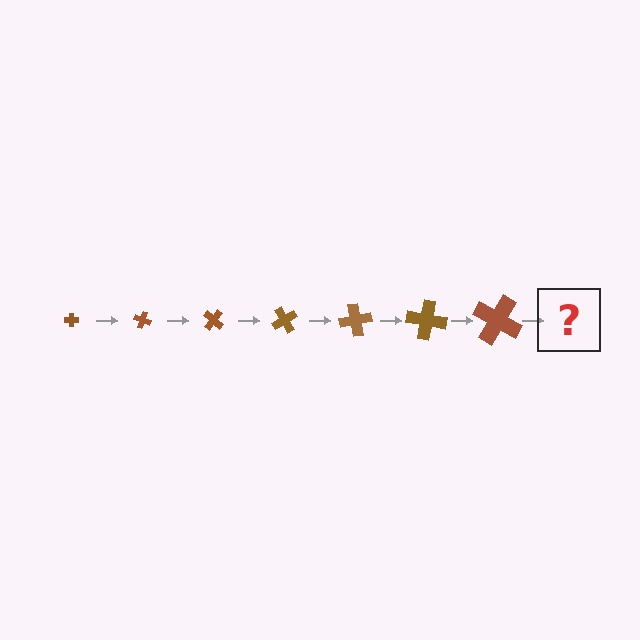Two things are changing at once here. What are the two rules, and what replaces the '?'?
The two rules are that the cross grows larger each step and it rotates 20 degrees each step. The '?' should be a cross, larger than the previous one and rotated 140 degrees from the start.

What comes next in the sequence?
The next element should be a cross, larger than the previous one and rotated 140 degrees from the start.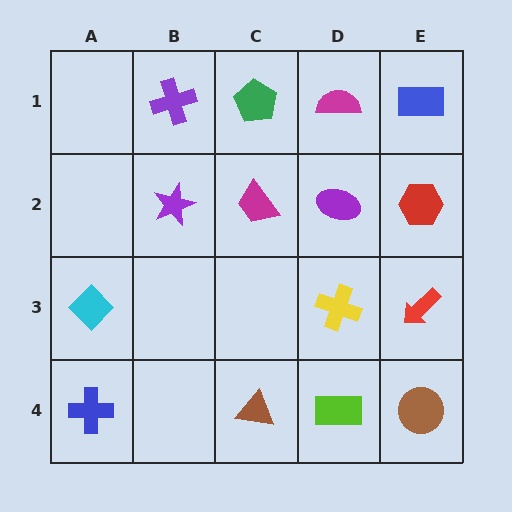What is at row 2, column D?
A purple ellipse.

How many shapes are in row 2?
4 shapes.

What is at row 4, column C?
A brown triangle.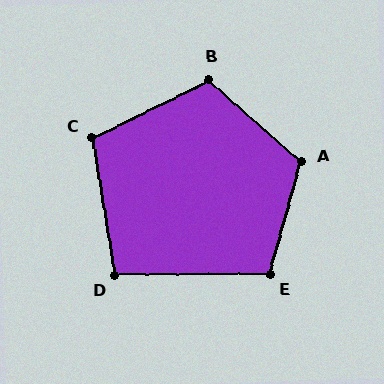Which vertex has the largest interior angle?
A, at approximately 116 degrees.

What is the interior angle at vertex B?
Approximately 112 degrees (obtuse).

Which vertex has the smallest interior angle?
D, at approximately 99 degrees.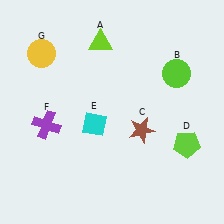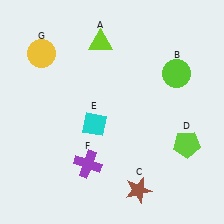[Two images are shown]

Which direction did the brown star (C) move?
The brown star (C) moved down.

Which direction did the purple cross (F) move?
The purple cross (F) moved right.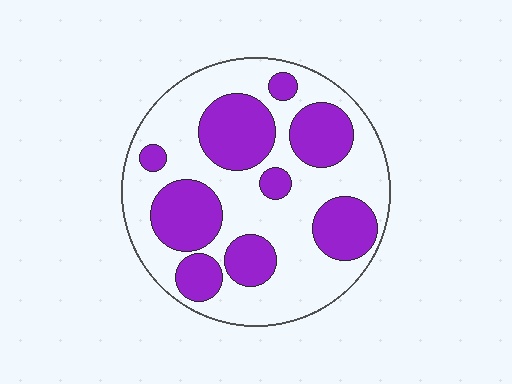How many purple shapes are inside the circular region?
9.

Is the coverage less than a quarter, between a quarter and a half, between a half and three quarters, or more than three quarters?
Between a quarter and a half.